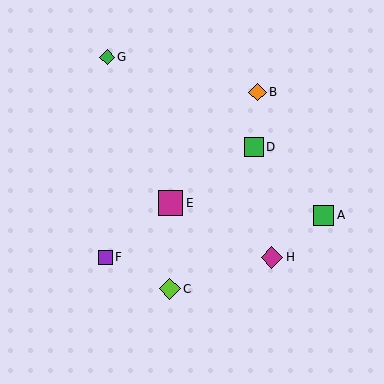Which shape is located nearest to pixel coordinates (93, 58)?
The green diamond (labeled G) at (107, 57) is nearest to that location.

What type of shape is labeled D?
Shape D is a green square.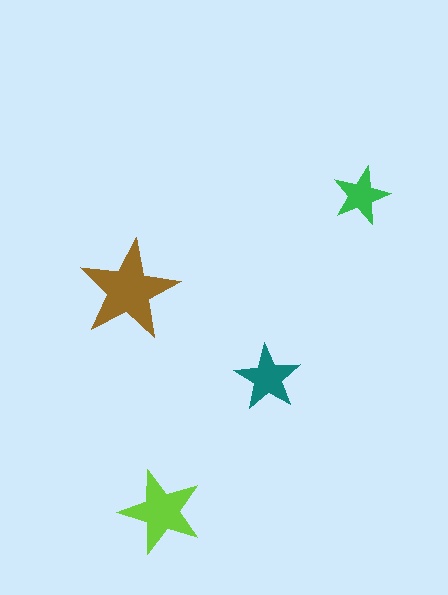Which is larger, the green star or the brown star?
The brown one.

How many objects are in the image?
There are 4 objects in the image.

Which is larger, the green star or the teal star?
The teal one.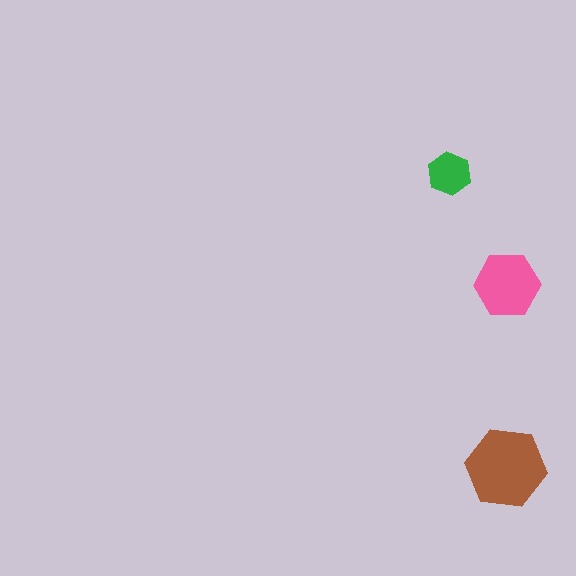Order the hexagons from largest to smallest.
the brown one, the pink one, the green one.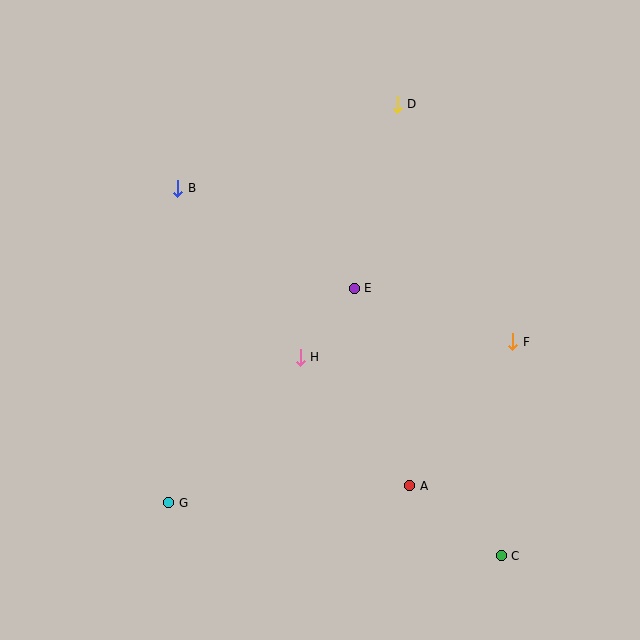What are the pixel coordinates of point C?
Point C is at (501, 556).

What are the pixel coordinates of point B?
Point B is at (178, 188).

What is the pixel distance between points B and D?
The distance between B and D is 235 pixels.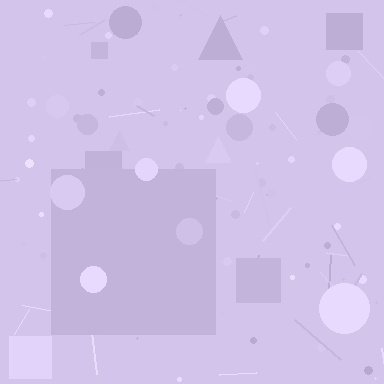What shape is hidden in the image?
A square is hidden in the image.